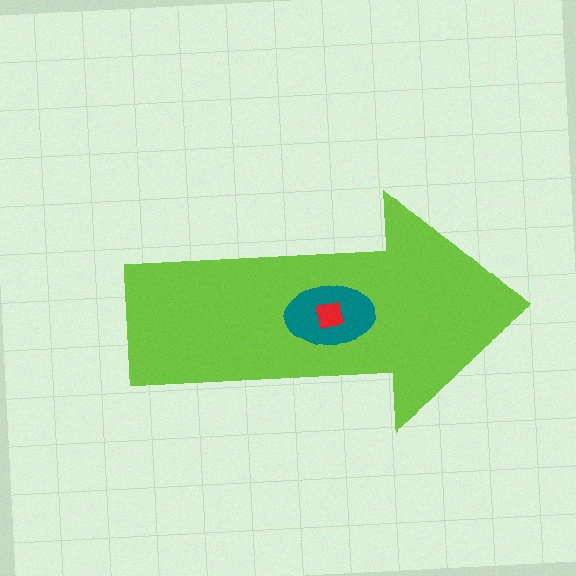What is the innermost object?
The red square.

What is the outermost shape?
The lime arrow.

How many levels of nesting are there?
3.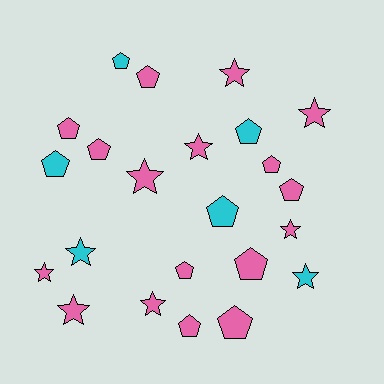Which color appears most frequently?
Pink, with 17 objects.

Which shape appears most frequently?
Pentagon, with 13 objects.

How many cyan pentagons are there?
There are 4 cyan pentagons.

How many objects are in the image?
There are 23 objects.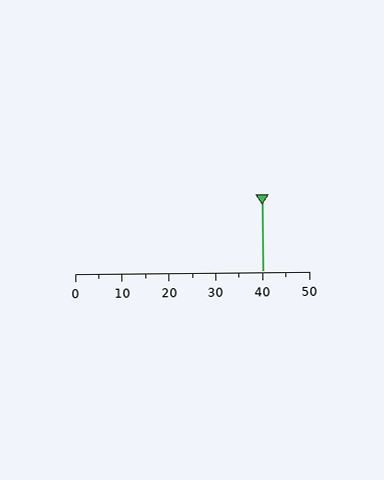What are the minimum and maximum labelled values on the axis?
The axis runs from 0 to 50.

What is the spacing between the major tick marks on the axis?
The major ticks are spaced 10 apart.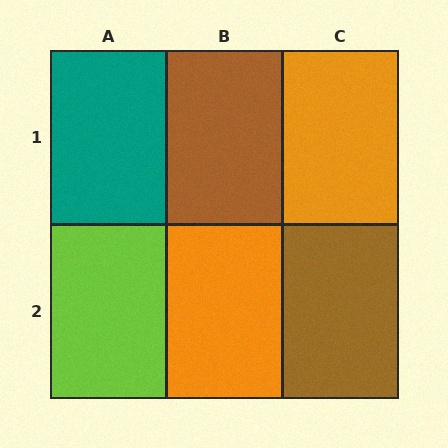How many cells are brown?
2 cells are brown.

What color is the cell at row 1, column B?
Brown.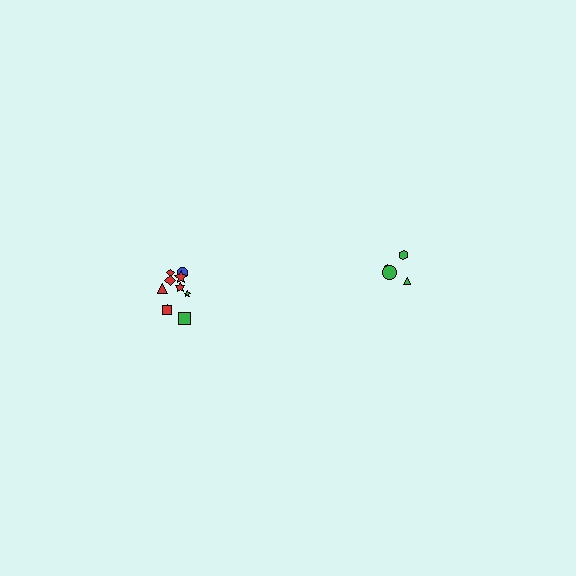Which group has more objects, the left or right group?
The left group.